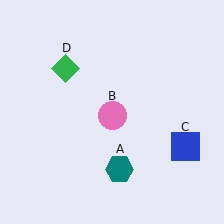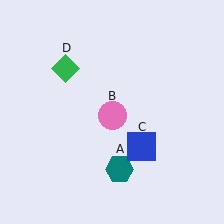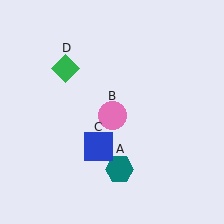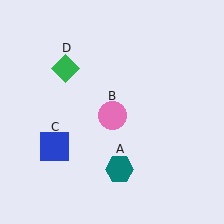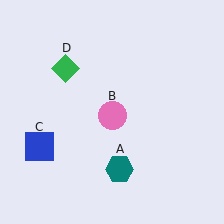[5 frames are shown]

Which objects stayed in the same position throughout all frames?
Teal hexagon (object A) and pink circle (object B) and green diamond (object D) remained stationary.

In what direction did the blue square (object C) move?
The blue square (object C) moved left.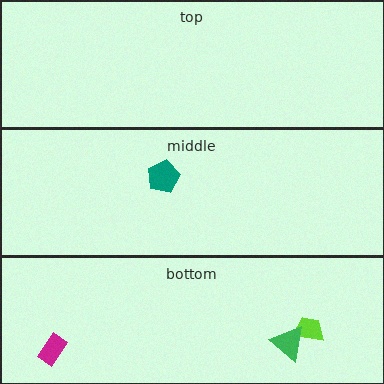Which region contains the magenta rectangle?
The bottom region.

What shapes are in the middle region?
The teal pentagon.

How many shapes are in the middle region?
1.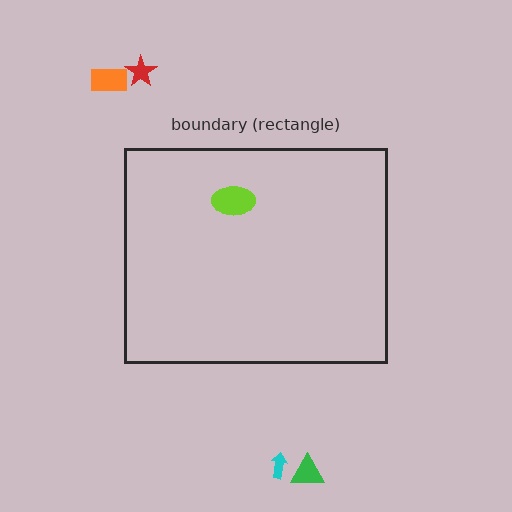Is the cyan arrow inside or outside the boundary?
Outside.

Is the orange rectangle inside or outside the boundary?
Outside.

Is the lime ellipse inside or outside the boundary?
Inside.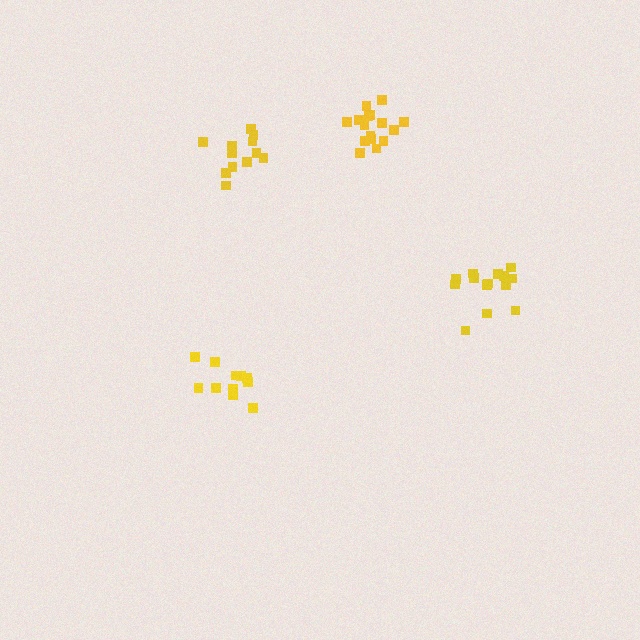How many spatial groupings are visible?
There are 4 spatial groupings.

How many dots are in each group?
Group 1: 16 dots, Group 2: 11 dots, Group 3: 12 dots, Group 4: 14 dots (53 total).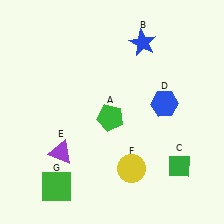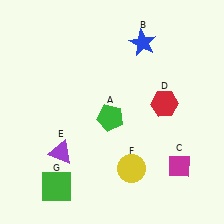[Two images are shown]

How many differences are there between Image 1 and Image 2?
There are 2 differences between the two images.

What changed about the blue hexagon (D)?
In Image 1, D is blue. In Image 2, it changed to red.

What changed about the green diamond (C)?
In Image 1, C is green. In Image 2, it changed to magenta.